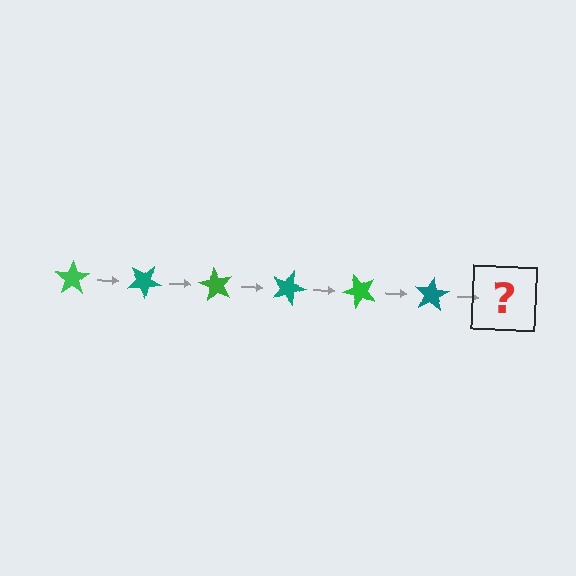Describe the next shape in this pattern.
It should be a green star, rotated 180 degrees from the start.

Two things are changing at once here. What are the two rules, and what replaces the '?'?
The two rules are that it rotates 30 degrees each step and the color cycles through green and teal. The '?' should be a green star, rotated 180 degrees from the start.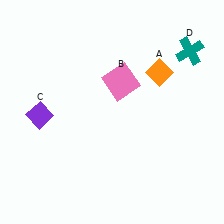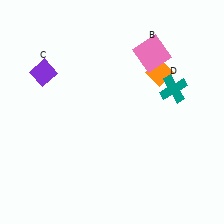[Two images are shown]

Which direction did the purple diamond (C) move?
The purple diamond (C) moved up.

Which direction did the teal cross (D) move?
The teal cross (D) moved down.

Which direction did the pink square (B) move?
The pink square (B) moved right.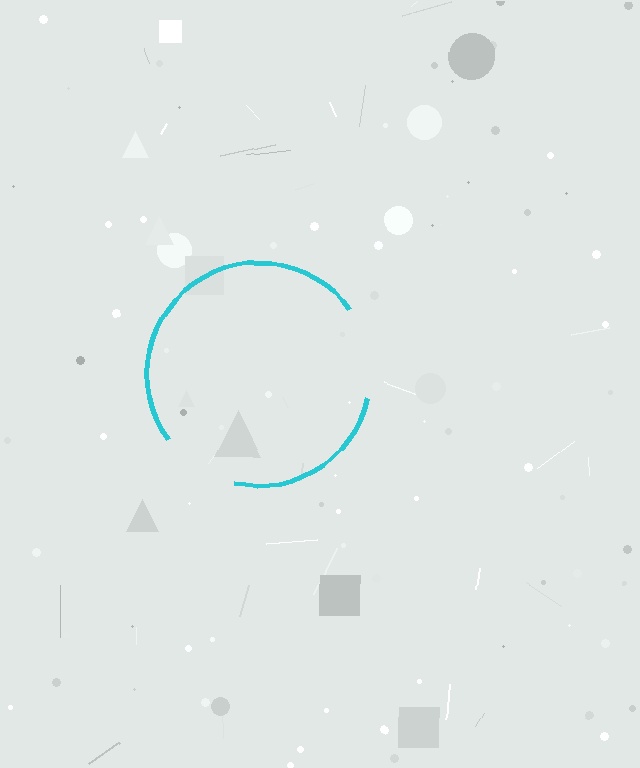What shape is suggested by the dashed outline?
The dashed outline suggests a circle.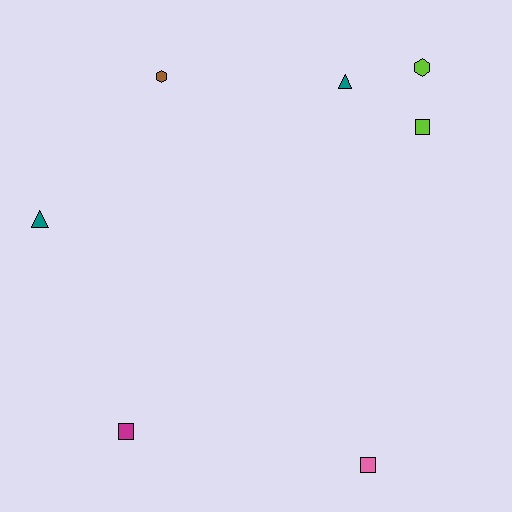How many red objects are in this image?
There are no red objects.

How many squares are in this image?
There are 3 squares.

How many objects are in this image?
There are 7 objects.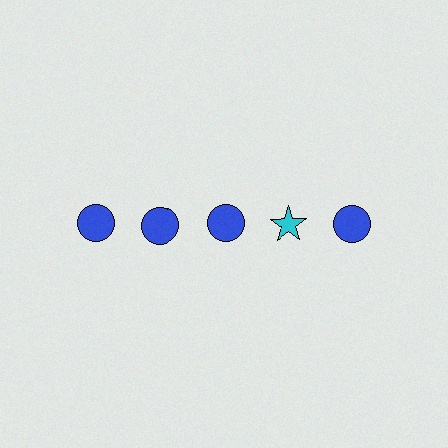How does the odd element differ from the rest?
It differs in both color (cyan instead of blue) and shape (star instead of circle).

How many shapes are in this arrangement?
There are 5 shapes arranged in a grid pattern.